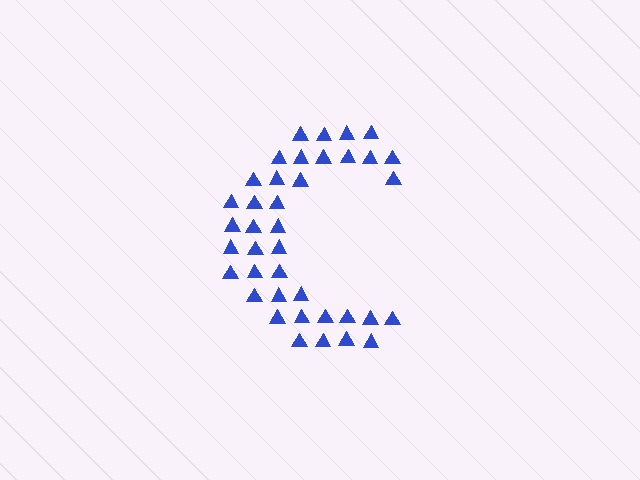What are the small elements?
The small elements are triangles.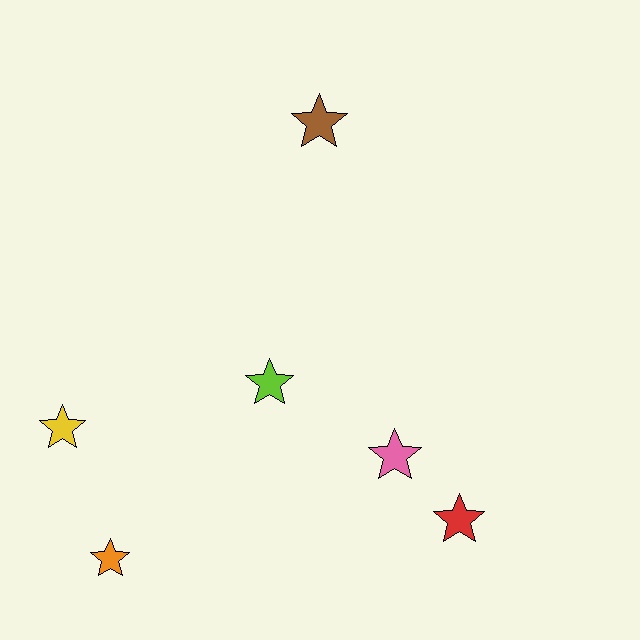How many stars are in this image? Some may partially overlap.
There are 6 stars.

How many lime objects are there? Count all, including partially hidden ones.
There is 1 lime object.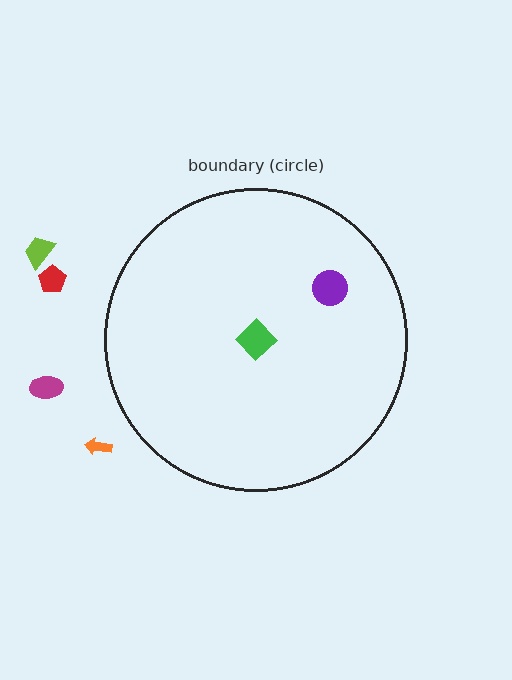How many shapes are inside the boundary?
2 inside, 4 outside.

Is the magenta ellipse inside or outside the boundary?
Outside.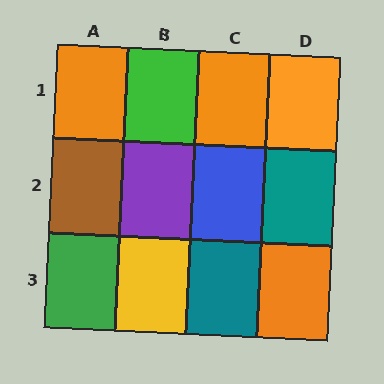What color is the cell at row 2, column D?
Teal.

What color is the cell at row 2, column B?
Purple.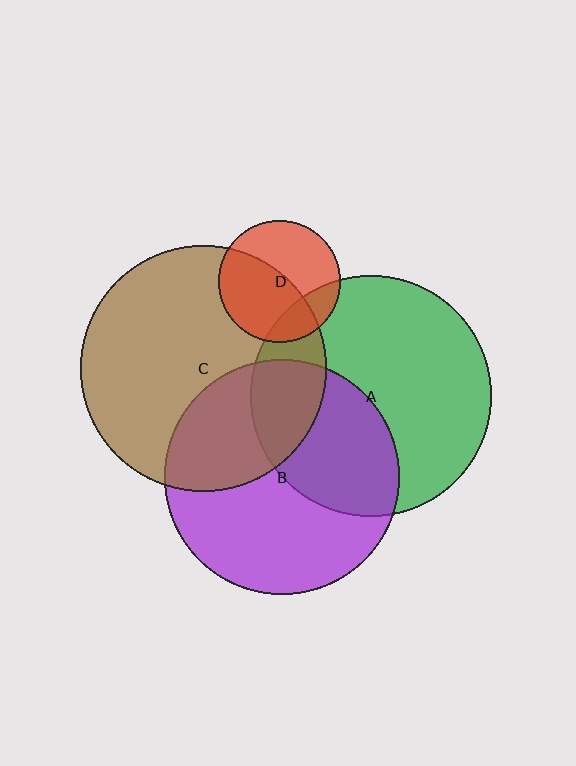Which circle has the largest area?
Circle C (brown).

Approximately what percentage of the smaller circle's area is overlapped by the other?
Approximately 50%.